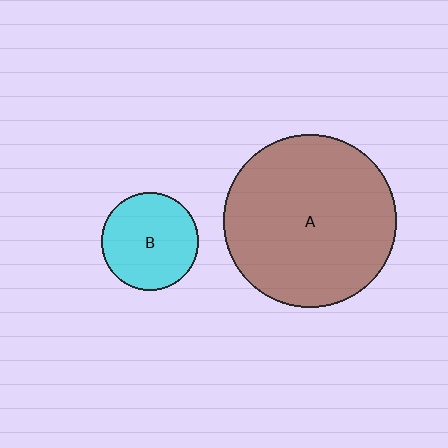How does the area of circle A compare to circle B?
Approximately 3.1 times.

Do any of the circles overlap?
No, none of the circles overlap.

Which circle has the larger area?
Circle A (brown).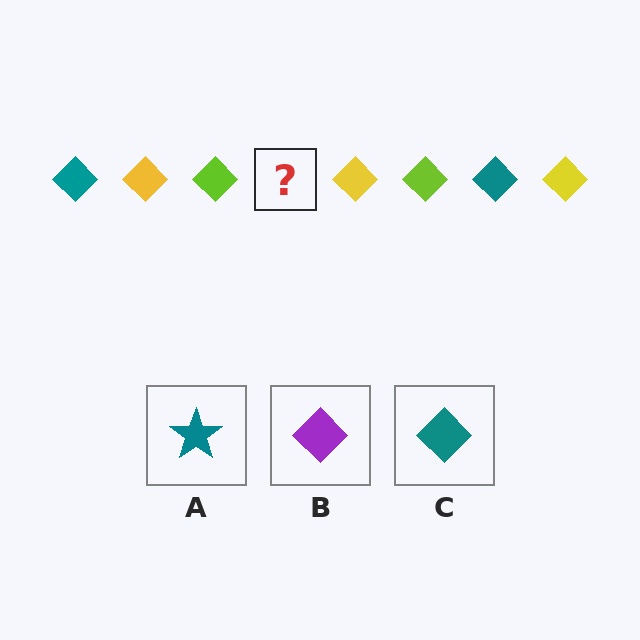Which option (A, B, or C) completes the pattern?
C.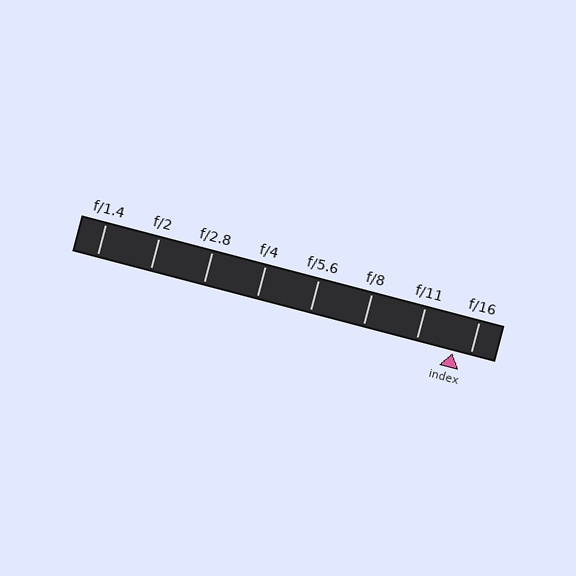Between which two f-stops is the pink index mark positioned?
The index mark is between f/11 and f/16.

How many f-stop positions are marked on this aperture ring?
There are 8 f-stop positions marked.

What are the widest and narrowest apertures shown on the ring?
The widest aperture shown is f/1.4 and the narrowest is f/16.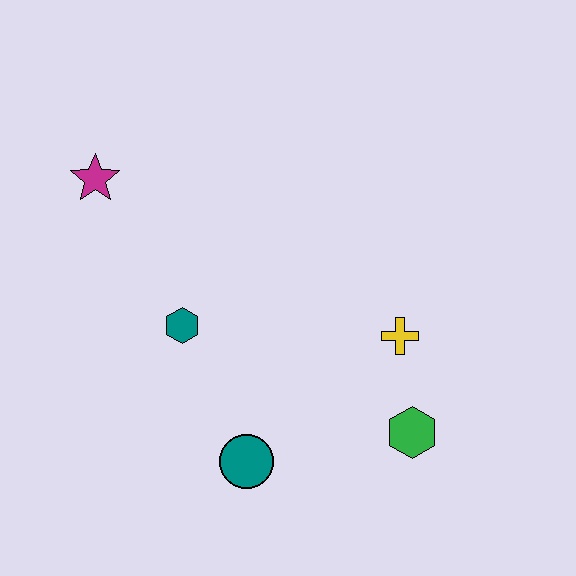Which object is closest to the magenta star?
The teal hexagon is closest to the magenta star.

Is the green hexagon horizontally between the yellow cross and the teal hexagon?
No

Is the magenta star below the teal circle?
No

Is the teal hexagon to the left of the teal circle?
Yes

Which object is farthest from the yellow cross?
The magenta star is farthest from the yellow cross.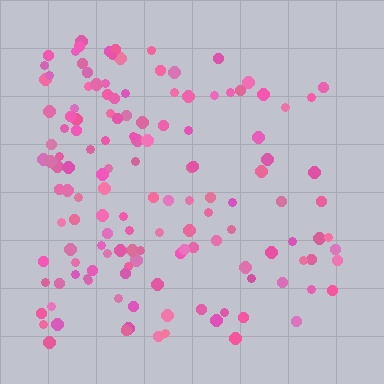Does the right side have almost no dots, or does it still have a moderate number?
Still a moderate number, just noticeably fewer than the left.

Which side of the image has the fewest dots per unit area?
The right.